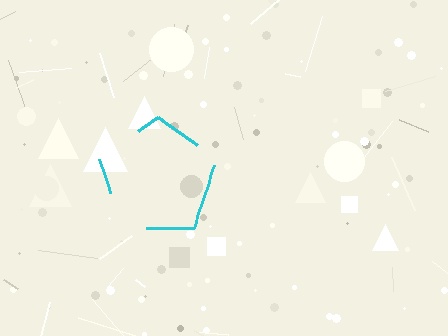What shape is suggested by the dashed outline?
The dashed outline suggests a pentagon.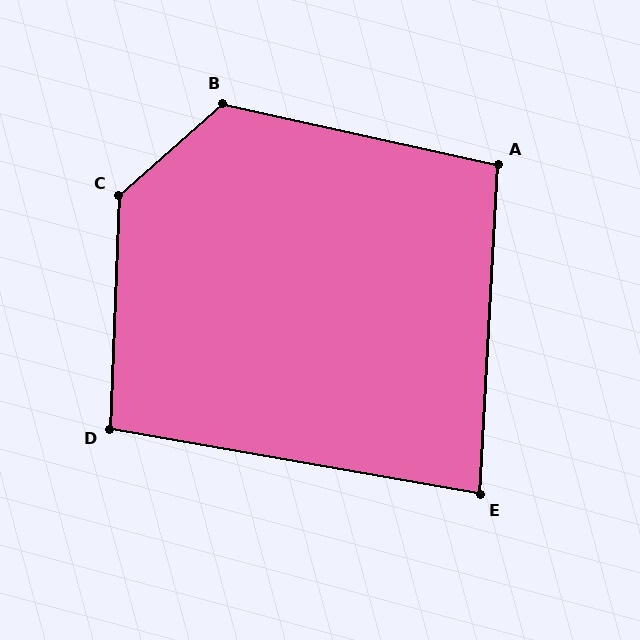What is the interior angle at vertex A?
Approximately 99 degrees (obtuse).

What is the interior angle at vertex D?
Approximately 98 degrees (obtuse).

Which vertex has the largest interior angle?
C, at approximately 133 degrees.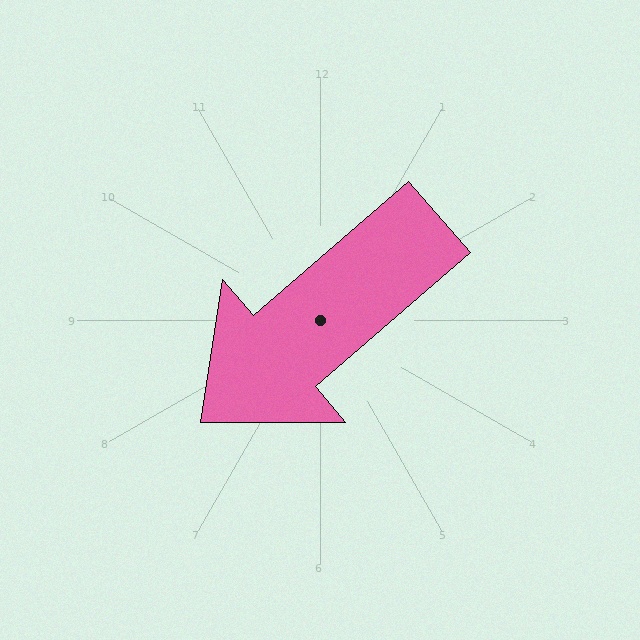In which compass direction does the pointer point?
Southwest.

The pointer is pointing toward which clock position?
Roughly 8 o'clock.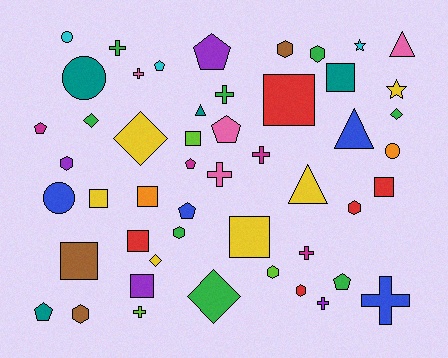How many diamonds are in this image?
There are 5 diamonds.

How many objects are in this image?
There are 50 objects.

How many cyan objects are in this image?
There are 3 cyan objects.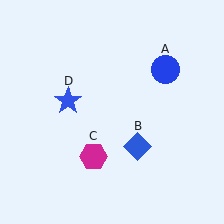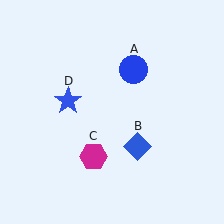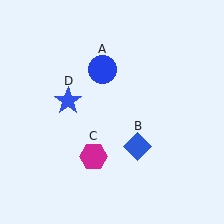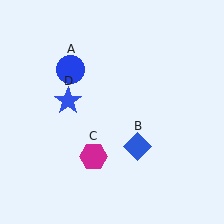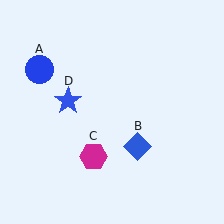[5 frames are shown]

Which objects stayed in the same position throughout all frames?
Blue diamond (object B) and magenta hexagon (object C) and blue star (object D) remained stationary.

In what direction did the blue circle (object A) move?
The blue circle (object A) moved left.